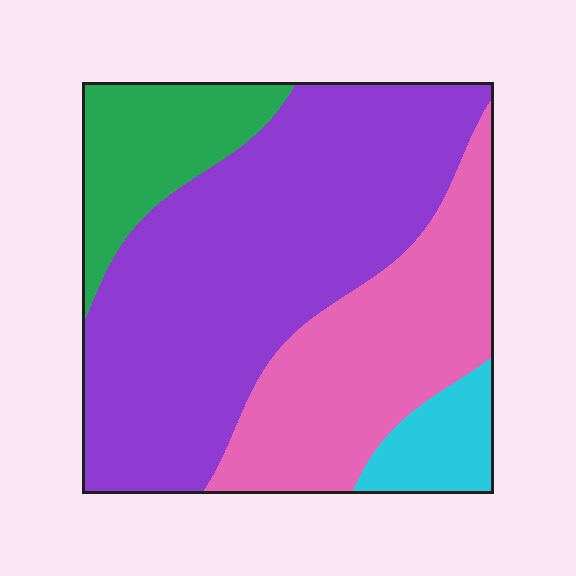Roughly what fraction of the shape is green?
Green covers roughly 15% of the shape.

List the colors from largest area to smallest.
From largest to smallest: purple, pink, green, cyan.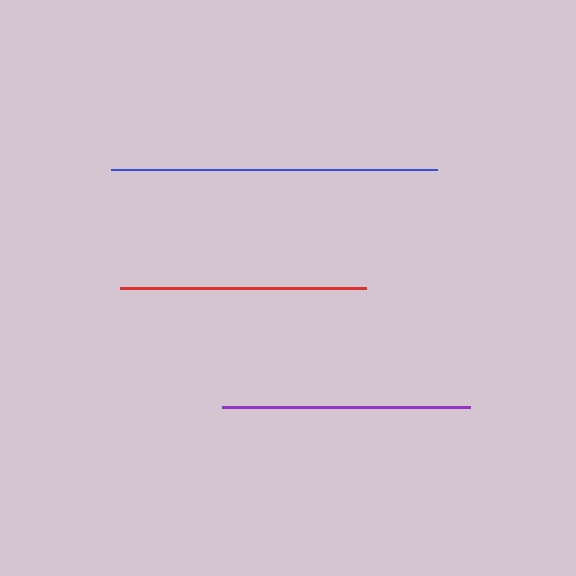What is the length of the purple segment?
The purple segment is approximately 248 pixels long.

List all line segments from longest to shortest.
From longest to shortest: blue, purple, red.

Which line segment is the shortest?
The red line is the shortest at approximately 246 pixels.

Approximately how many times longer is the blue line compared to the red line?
The blue line is approximately 1.3 times the length of the red line.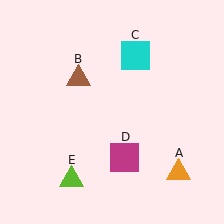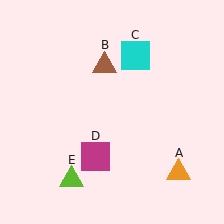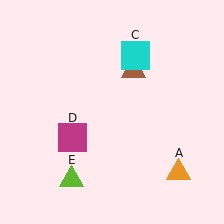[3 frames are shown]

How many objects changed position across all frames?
2 objects changed position: brown triangle (object B), magenta square (object D).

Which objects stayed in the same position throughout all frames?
Orange triangle (object A) and cyan square (object C) and lime triangle (object E) remained stationary.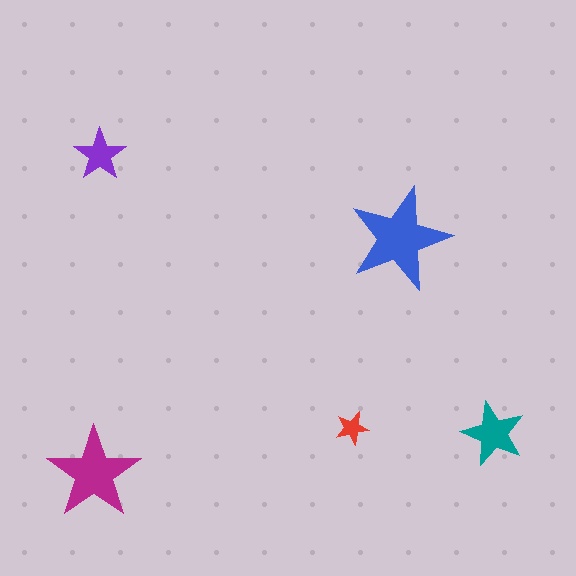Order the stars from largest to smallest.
the blue one, the magenta one, the teal one, the purple one, the red one.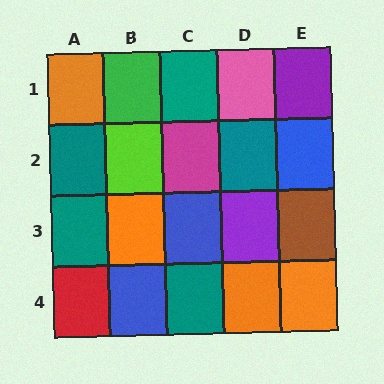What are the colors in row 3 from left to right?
Teal, orange, blue, purple, brown.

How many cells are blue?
3 cells are blue.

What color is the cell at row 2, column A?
Teal.